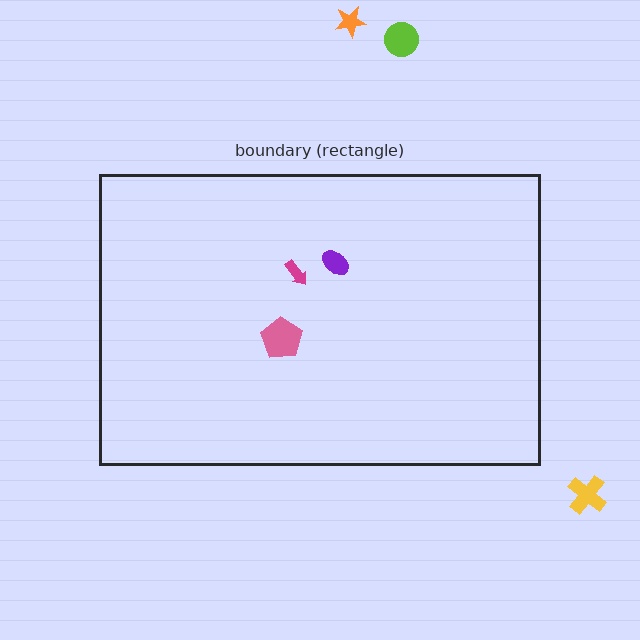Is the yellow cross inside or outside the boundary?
Outside.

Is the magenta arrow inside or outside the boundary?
Inside.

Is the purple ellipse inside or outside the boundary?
Inside.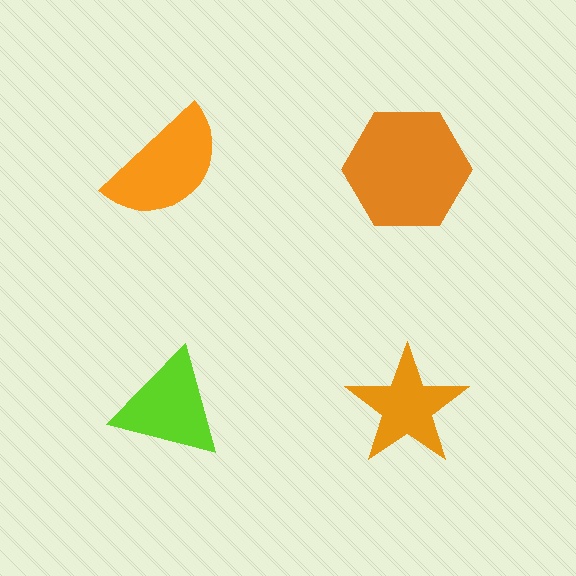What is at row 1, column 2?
An orange hexagon.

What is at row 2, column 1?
A lime triangle.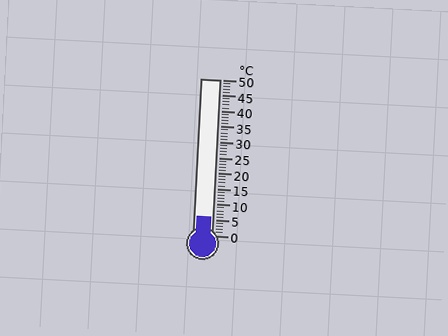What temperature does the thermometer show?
The thermometer shows approximately 6°C.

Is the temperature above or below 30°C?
The temperature is below 30°C.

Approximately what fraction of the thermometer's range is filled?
The thermometer is filled to approximately 10% of its range.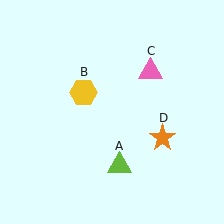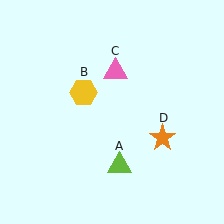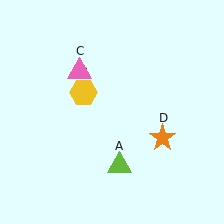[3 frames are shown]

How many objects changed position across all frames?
1 object changed position: pink triangle (object C).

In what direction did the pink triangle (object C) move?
The pink triangle (object C) moved left.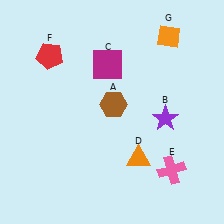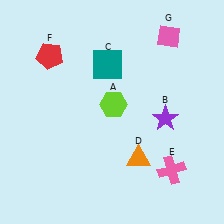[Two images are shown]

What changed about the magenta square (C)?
In Image 1, C is magenta. In Image 2, it changed to teal.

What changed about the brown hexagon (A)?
In Image 1, A is brown. In Image 2, it changed to lime.